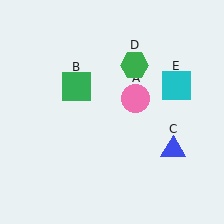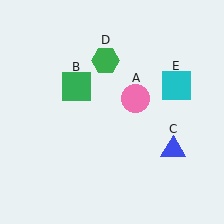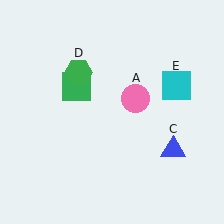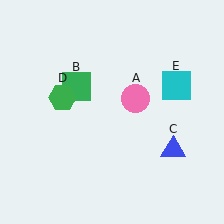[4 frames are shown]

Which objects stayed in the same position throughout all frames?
Pink circle (object A) and green square (object B) and blue triangle (object C) and cyan square (object E) remained stationary.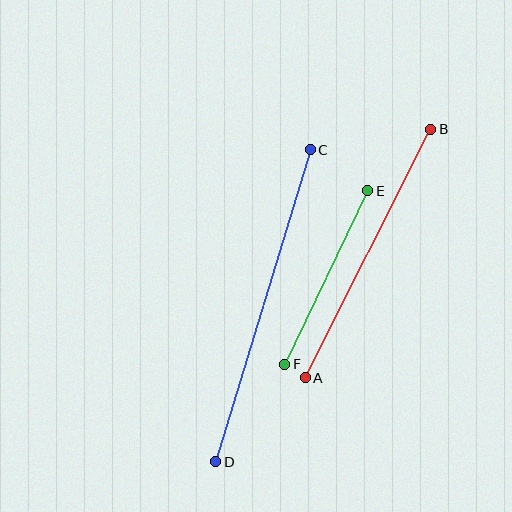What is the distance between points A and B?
The distance is approximately 278 pixels.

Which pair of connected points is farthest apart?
Points C and D are farthest apart.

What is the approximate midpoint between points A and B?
The midpoint is at approximately (368, 253) pixels.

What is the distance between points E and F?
The distance is approximately 192 pixels.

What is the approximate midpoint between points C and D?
The midpoint is at approximately (263, 306) pixels.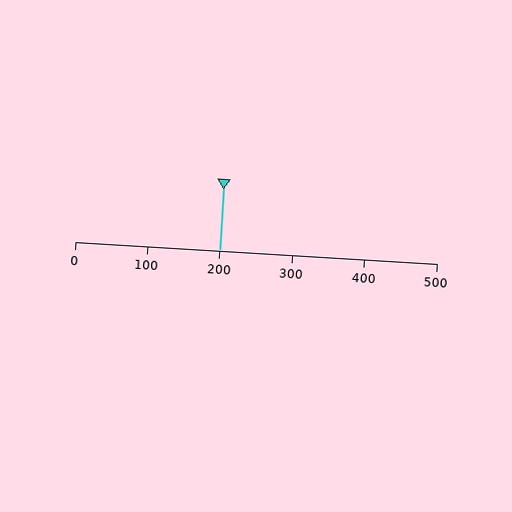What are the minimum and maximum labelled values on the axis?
The axis runs from 0 to 500.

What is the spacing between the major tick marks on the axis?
The major ticks are spaced 100 apart.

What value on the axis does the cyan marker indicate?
The marker indicates approximately 200.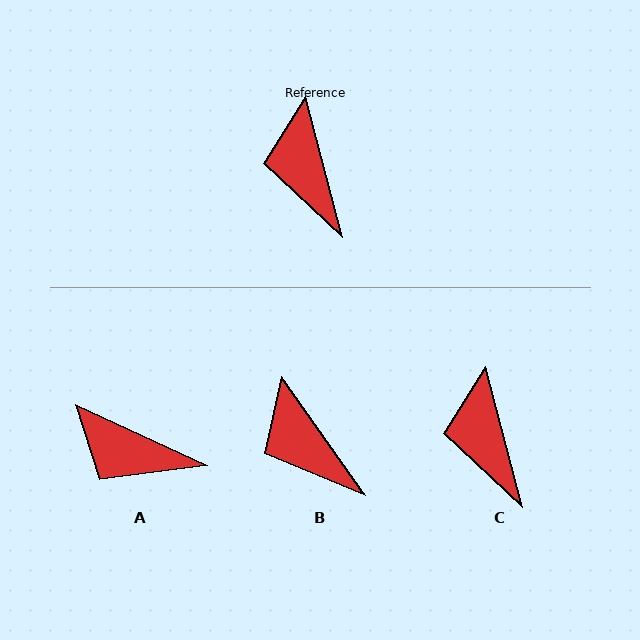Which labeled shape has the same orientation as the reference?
C.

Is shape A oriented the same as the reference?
No, it is off by about 51 degrees.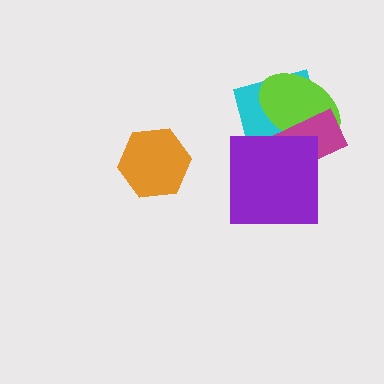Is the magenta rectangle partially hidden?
Yes, it is partially covered by another shape.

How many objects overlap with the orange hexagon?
0 objects overlap with the orange hexagon.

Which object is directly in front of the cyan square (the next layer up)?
The lime ellipse is directly in front of the cyan square.